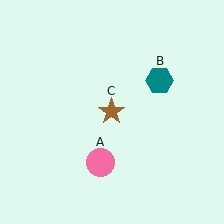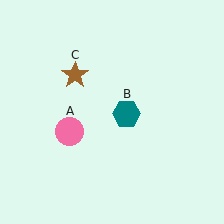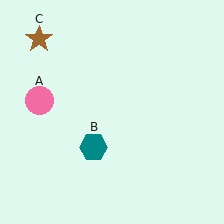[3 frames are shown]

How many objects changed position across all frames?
3 objects changed position: pink circle (object A), teal hexagon (object B), brown star (object C).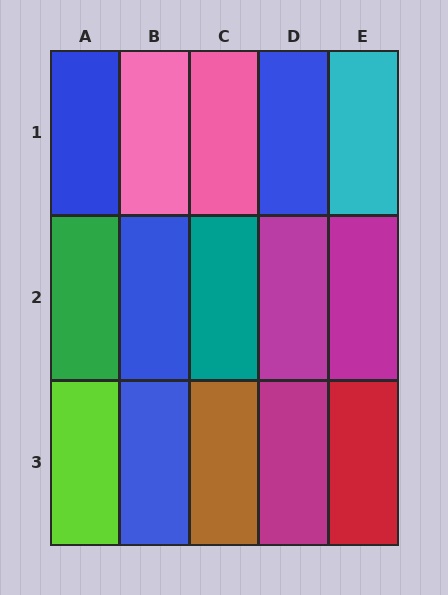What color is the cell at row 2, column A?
Green.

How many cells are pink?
2 cells are pink.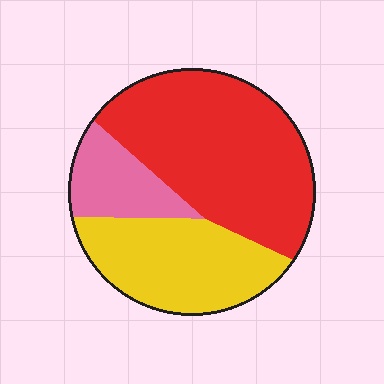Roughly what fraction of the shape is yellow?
Yellow covers about 30% of the shape.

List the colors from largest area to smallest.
From largest to smallest: red, yellow, pink.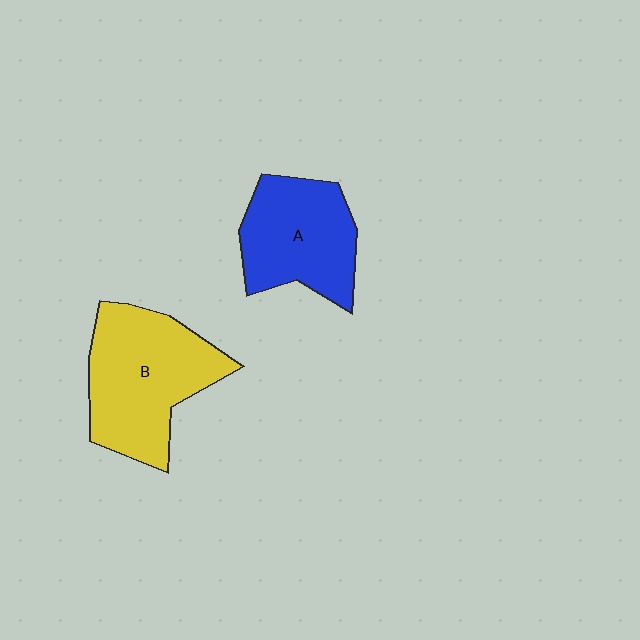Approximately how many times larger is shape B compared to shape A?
Approximately 1.3 times.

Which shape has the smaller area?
Shape A (blue).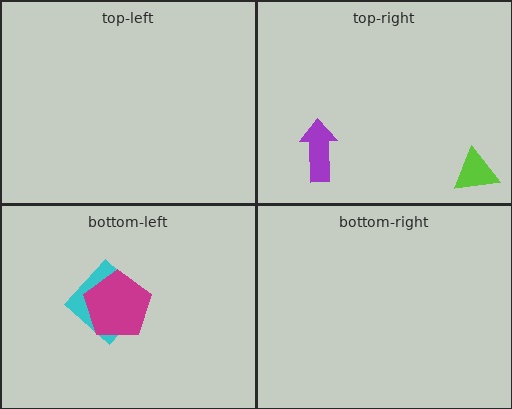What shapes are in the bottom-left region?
The brown star, the cyan diamond, the magenta pentagon.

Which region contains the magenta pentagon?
The bottom-left region.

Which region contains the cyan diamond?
The bottom-left region.